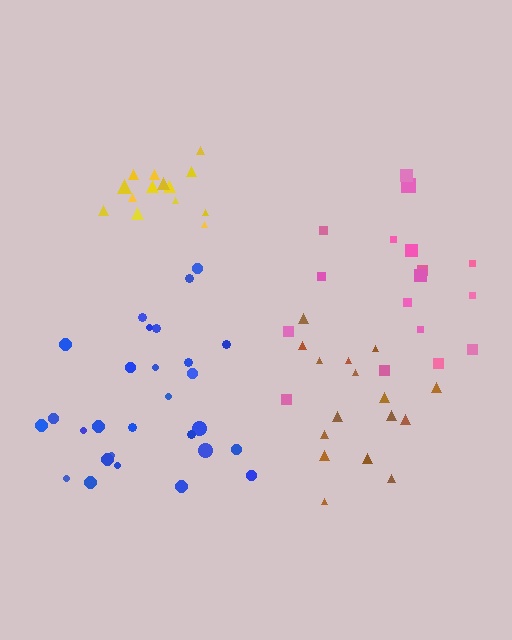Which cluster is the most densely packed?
Yellow.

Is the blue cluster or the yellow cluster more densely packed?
Yellow.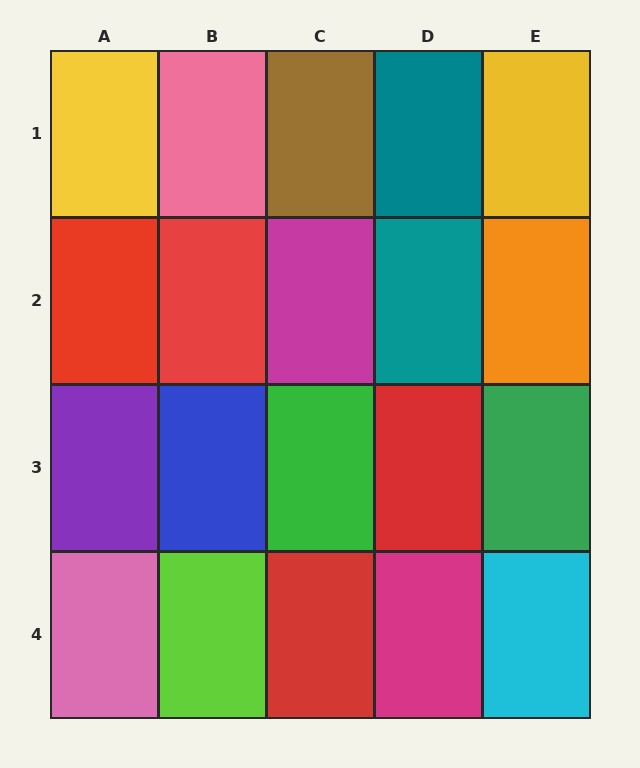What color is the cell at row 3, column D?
Red.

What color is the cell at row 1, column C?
Brown.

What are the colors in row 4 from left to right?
Pink, lime, red, magenta, cyan.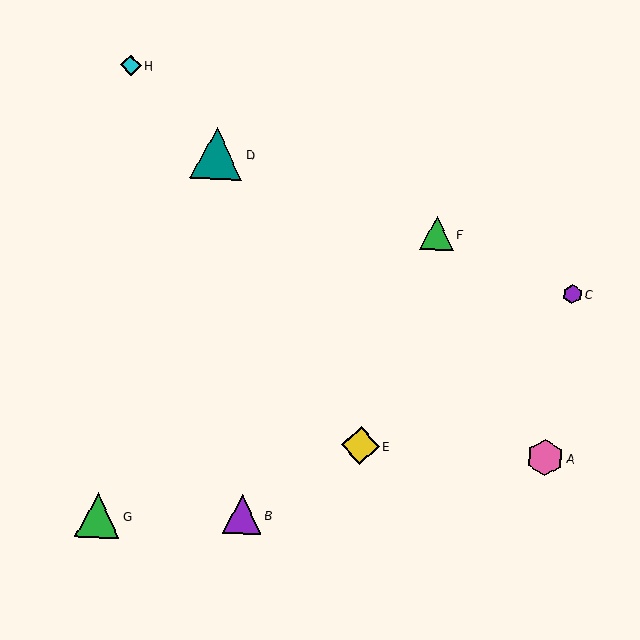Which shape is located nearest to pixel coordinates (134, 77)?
The cyan diamond (labeled H) at (131, 65) is nearest to that location.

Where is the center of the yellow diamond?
The center of the yellow diamond is at (360, 446).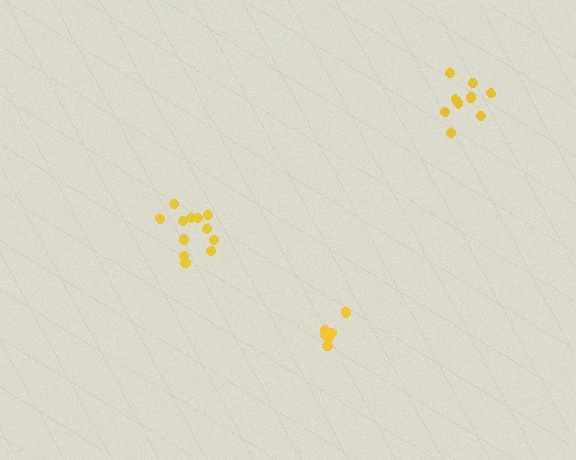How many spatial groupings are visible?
There are 3 spatial groupings.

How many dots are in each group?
Group 1: 12 dots, Group 2: 9 dots, Group 3: 6 dots (27 total).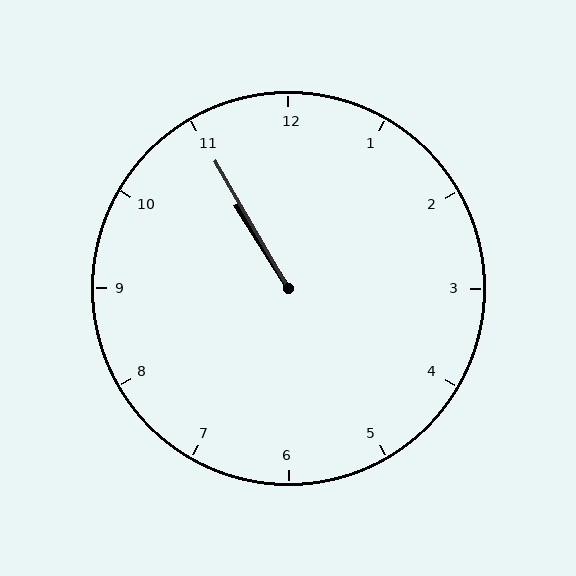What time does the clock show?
10:55.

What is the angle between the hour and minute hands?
Approximately 2 degrees.